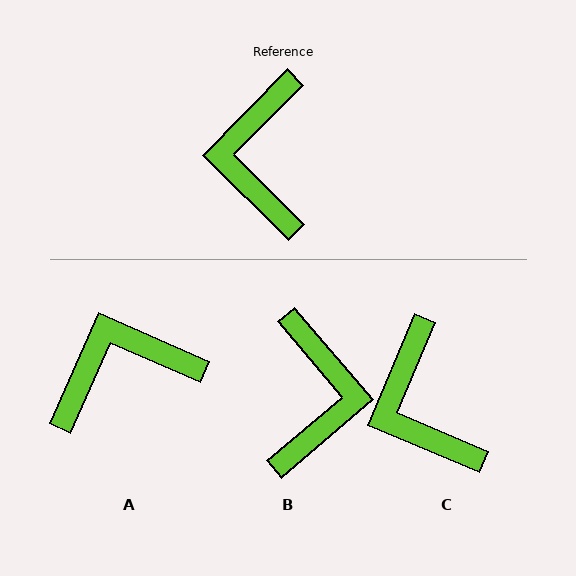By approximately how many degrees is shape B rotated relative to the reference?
Approximately 175 degrees counter-clockwise.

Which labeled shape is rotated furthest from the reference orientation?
B, about 175 degrees away.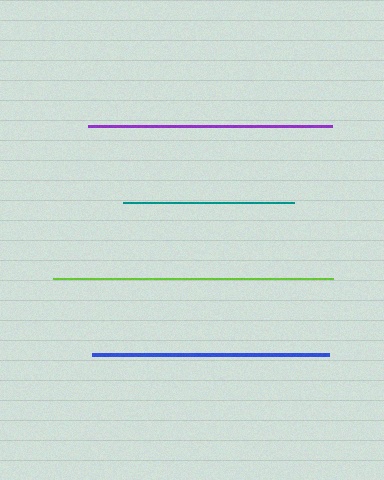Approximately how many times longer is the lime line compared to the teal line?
The lime line is approximately 1.6 times the length of the teal line.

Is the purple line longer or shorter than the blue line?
The purple line is longer than the blue line.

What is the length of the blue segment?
The blue segment is approximately 237 pixels long.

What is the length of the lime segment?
The lime segment is approximately 281 pixels long.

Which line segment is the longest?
The lime line is the longest at approximately 281 pixels.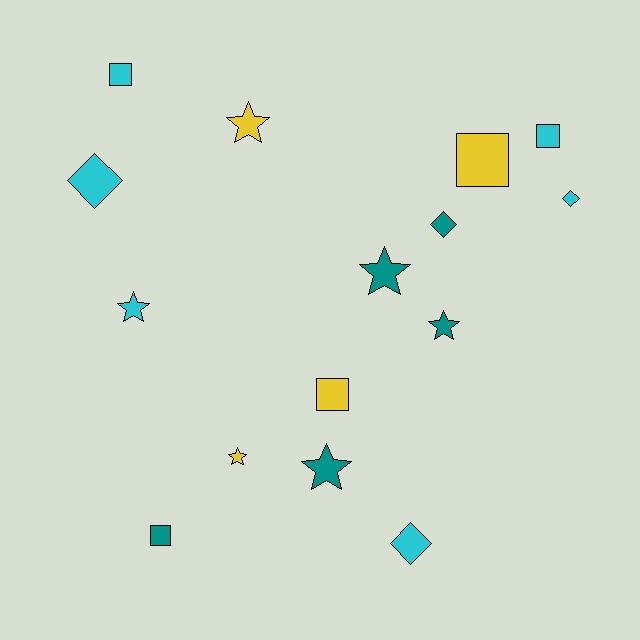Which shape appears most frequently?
Star, with 6 objects.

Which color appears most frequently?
Cyan, with 6 objects.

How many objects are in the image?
There are 15 objects.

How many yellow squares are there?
There are 2 yellow squares.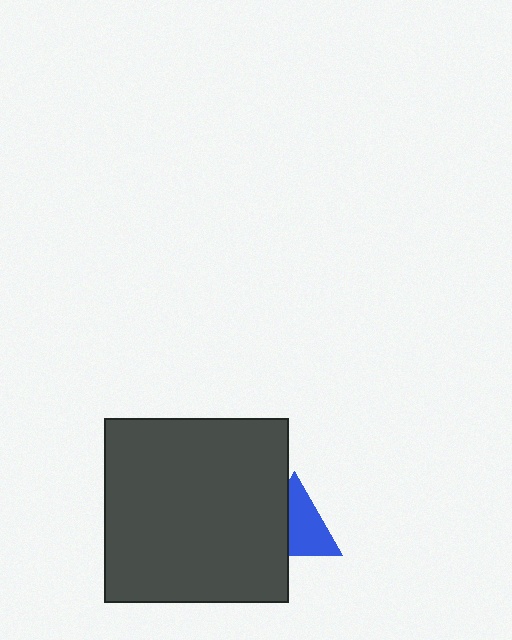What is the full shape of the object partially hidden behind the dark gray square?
The partially hidden object is a blue triangle.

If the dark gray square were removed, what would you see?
You would see the complete blue triangle.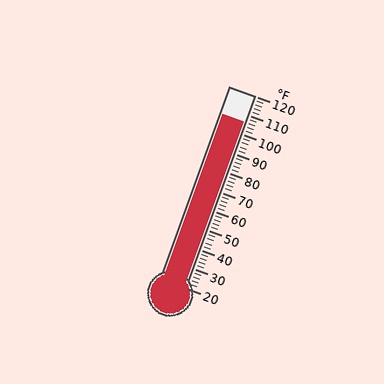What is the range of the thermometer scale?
The thermometer scale ranges from 20°F to 120°F.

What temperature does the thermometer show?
The thermometer shows approximately 106°F.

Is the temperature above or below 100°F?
The temperature is above 100°F.